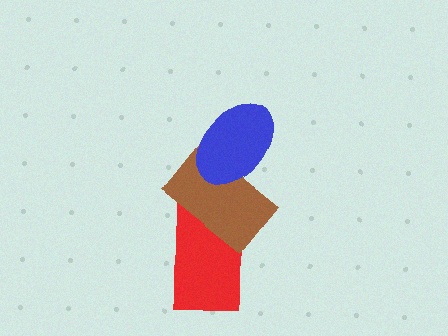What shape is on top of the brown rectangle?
The blue ellipse is on top of the brown rectangle.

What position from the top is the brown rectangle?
The brown rectangle is 2nd from the top.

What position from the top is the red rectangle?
The red rectangle is 3rd from the top.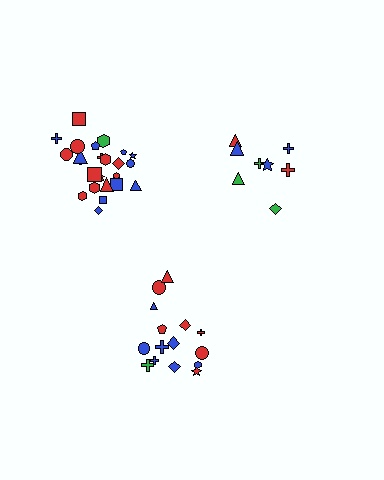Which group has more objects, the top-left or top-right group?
The top-left group.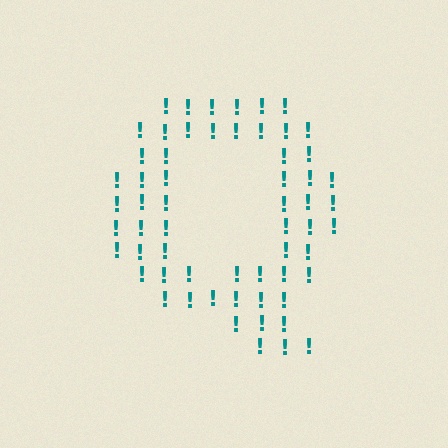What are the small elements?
The small elements are exclamation marks.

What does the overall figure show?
The overall figure shows the letter Q.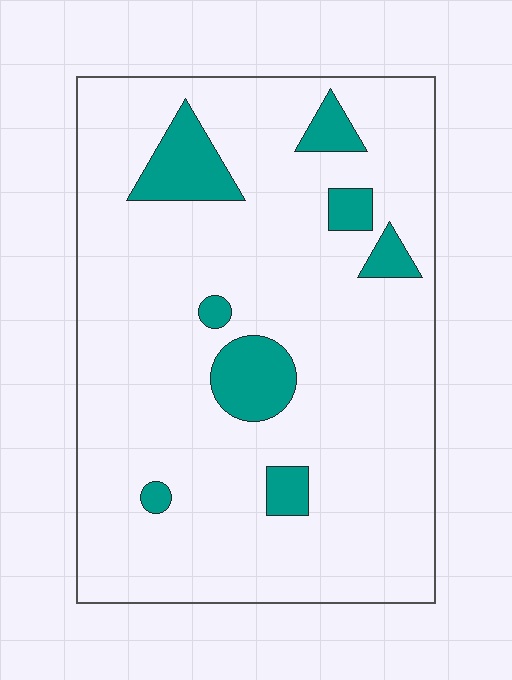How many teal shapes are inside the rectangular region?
8.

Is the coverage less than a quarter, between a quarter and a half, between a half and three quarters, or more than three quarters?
Less than a quarter.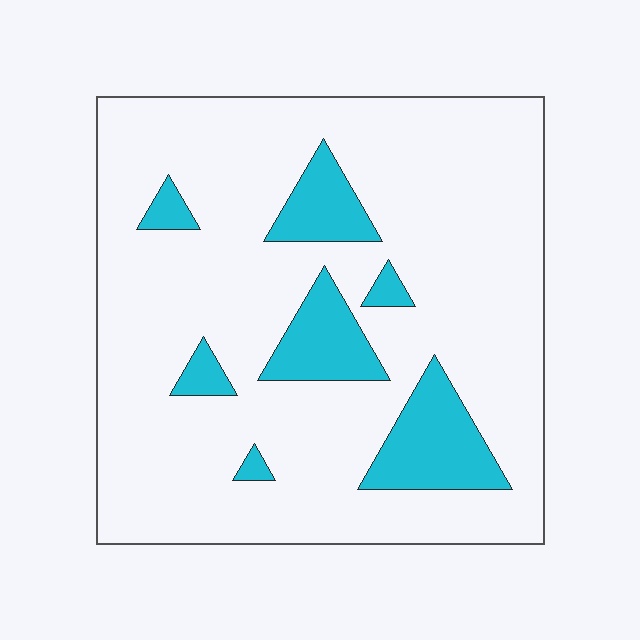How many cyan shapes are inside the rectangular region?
7.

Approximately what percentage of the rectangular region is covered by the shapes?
Approximately 15%.